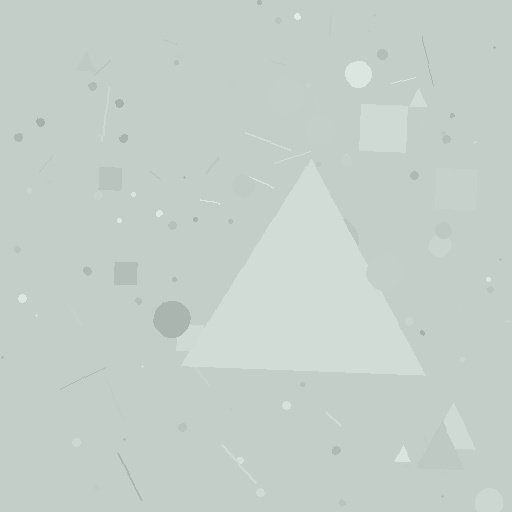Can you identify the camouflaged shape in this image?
The camouflaged shape is a triangle.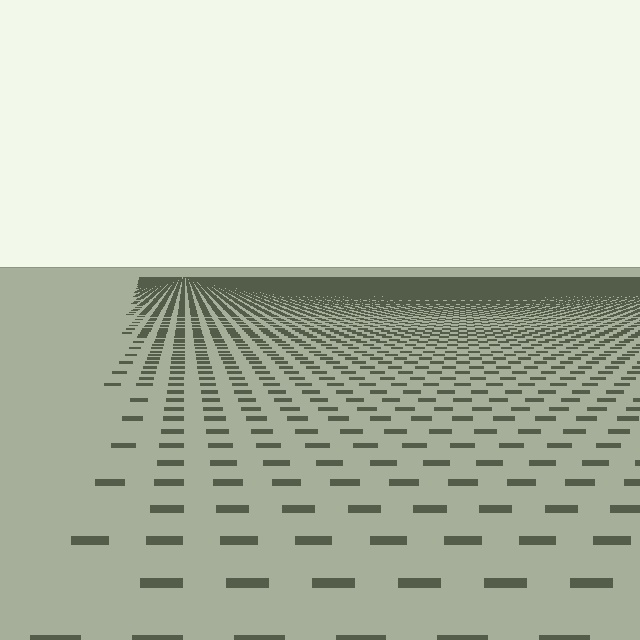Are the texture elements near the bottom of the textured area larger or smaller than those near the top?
Larger. Near the bottom, elements are closer to the viewer and appear at a bigger on-screen size.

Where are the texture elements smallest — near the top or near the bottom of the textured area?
Near the top.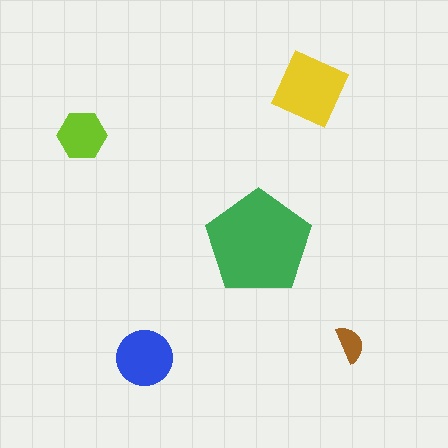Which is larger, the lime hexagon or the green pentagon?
The green pentagon.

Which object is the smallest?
The brown semicircle.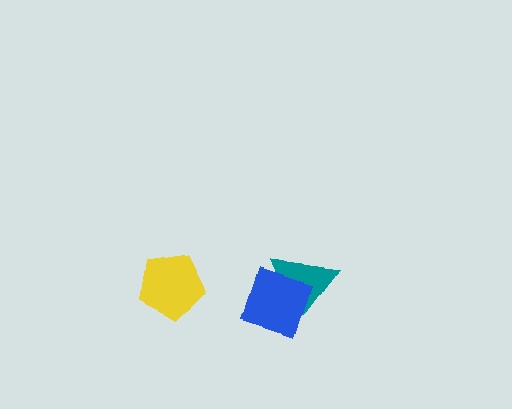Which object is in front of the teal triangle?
The blue square is in front of the teal triangle.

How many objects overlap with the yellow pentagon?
0 objects overlap with the yellow pentagon.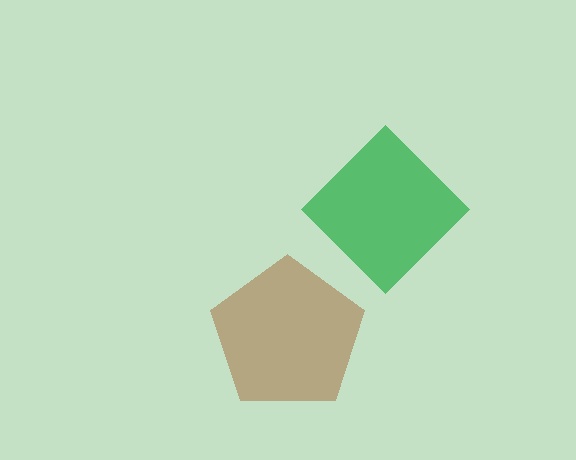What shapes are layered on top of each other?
The layered shapes are: a green diamond, a brown pentagon.